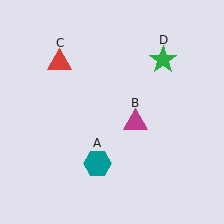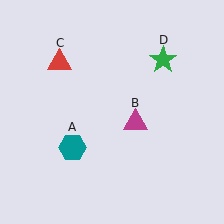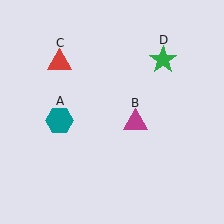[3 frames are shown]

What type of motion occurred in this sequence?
The teal hexagon (object A) rotated clockwise around the center of the scene.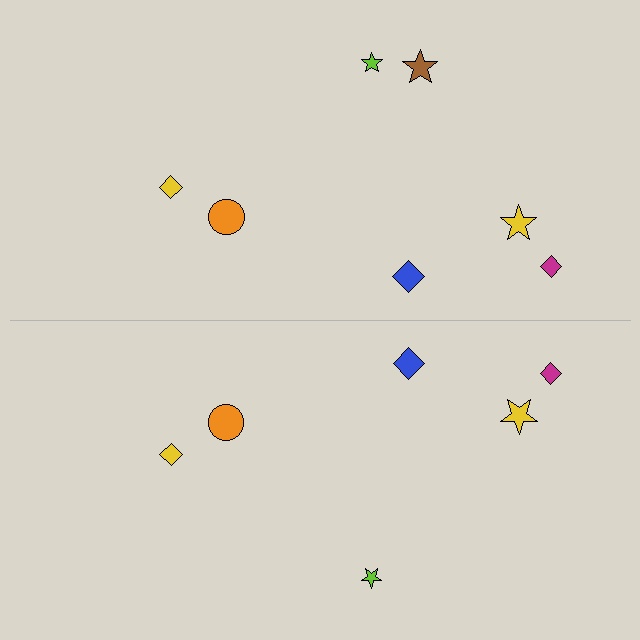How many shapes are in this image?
There are 13 shapes in this image.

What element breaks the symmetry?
A brown star is missing from the bottom side.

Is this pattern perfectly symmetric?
No, the pattern is not perfectly symmetric. A brown star is missing from the bottom side.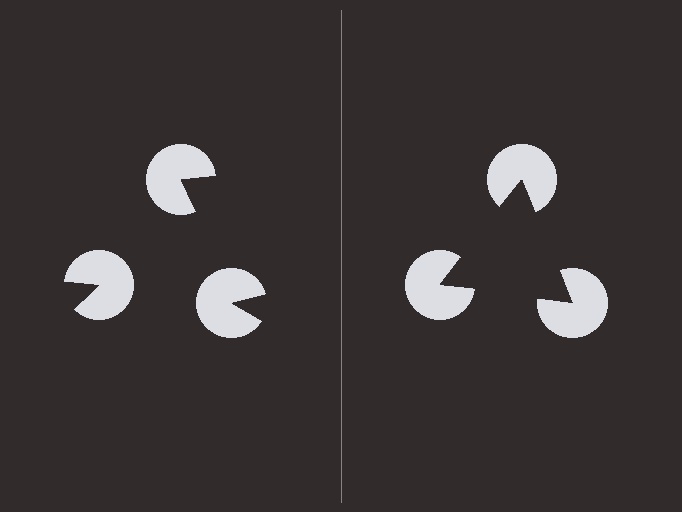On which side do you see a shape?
An illusory triangle appears on the right side. On the left side the wedge cuts are rotated, so no coherent shape forms.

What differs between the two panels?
The pac-man discs are positioned identically on both sides; only the wedge orientations differ. On the right they align to a triangle; on the left they are misaligned.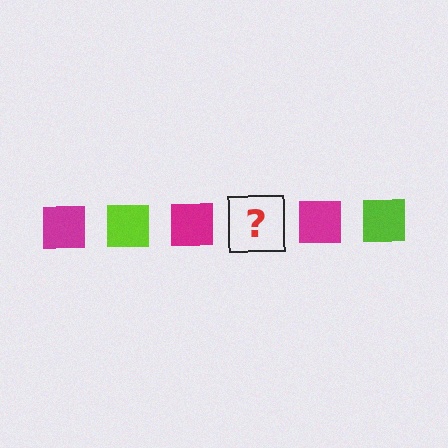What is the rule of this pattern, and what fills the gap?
The rule is that the pattern cycles through magenta, lime squares. The gap should be filled with a lime square.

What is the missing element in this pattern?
The missing element is a lime square.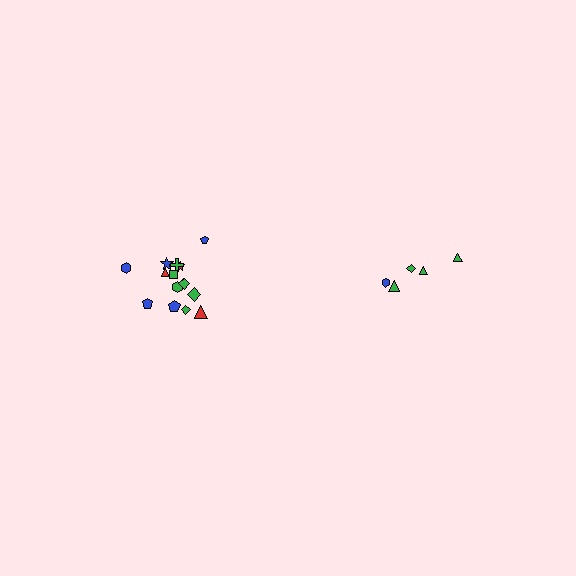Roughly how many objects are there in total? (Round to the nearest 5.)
Roughly 20 objects in total.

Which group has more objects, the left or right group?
The left group.